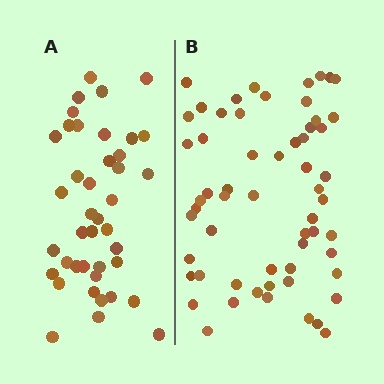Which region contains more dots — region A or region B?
Region B (the right region) has more dots.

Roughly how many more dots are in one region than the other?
Region B has approximately 20 more dots than region A.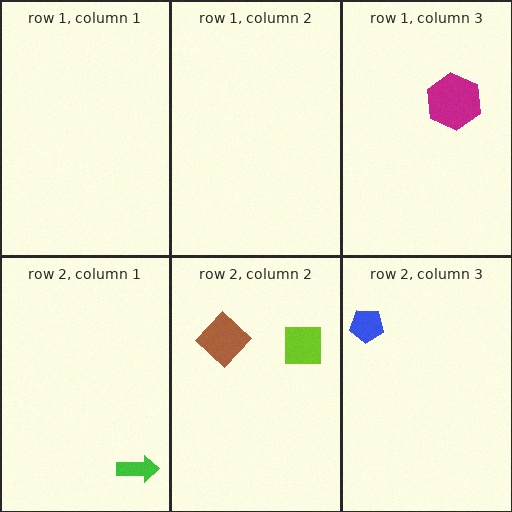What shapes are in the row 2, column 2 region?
The brown diamond, the lime square.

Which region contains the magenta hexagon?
The row 1, column 3 region.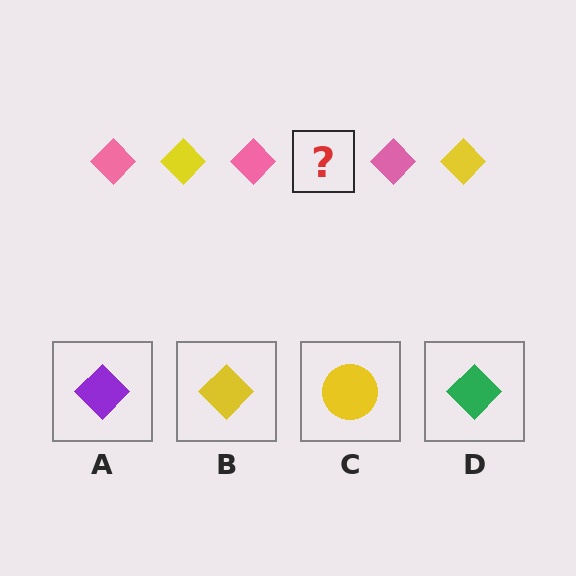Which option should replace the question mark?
Option B.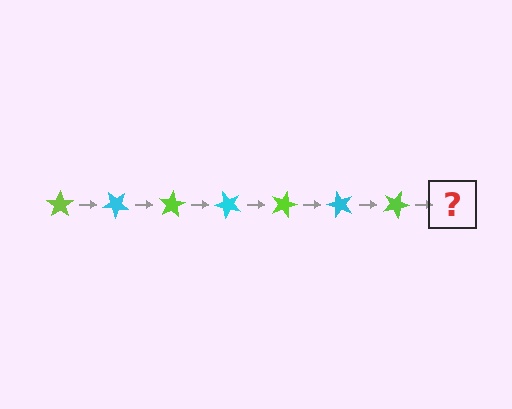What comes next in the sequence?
The next element should be a cyan star, rotated 280 degrees from the start.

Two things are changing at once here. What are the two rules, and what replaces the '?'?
The two rules are that it rotates 40 degrees each step and the color cycles through lime and cyan. The '?' should be a cyan star, rotated 280 degrees from the start.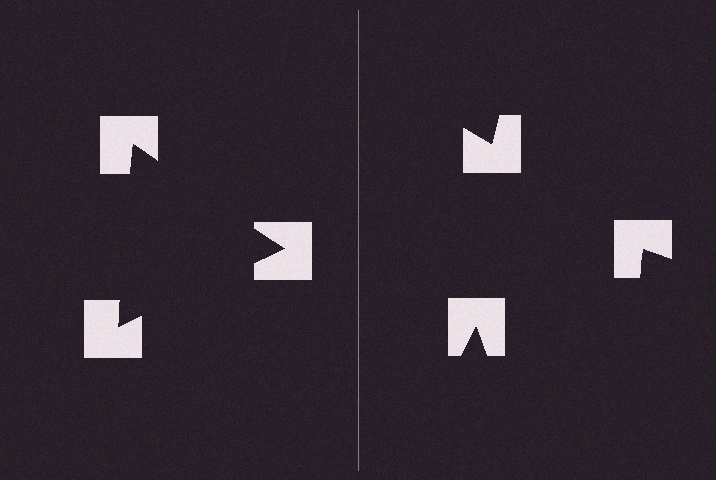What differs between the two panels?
The notched squares are positioned identically on both sides; only the wedge orientations differ. On the left they align to a triangle; on the right they are misaligned.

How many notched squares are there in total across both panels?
6 — 3 on each side.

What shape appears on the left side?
An illusory triangle.